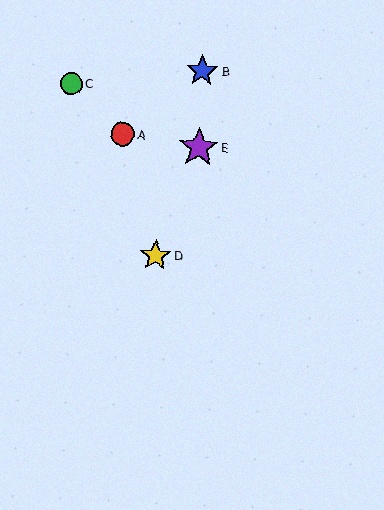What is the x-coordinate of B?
Object B is at x≈202.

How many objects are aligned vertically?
2 objects (B, E) are aligned vertically.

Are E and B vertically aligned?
Yes, both are at x≈199.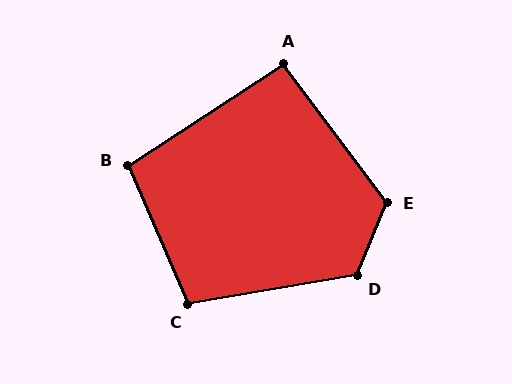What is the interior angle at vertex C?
Approximately 104 degrees (obtuse).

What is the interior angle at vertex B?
Approximately 100 degrees (obtuse).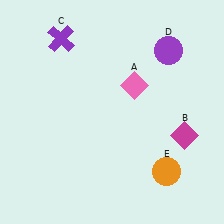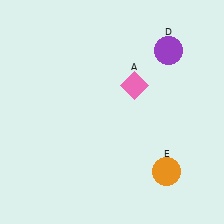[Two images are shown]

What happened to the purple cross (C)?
The purple cross (C) was removed in Image 2. It was in the top-left area of Image 1.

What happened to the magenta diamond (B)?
The magenta diamond (B) was removed in Image 2. It was in the bottom-right area of Image 1.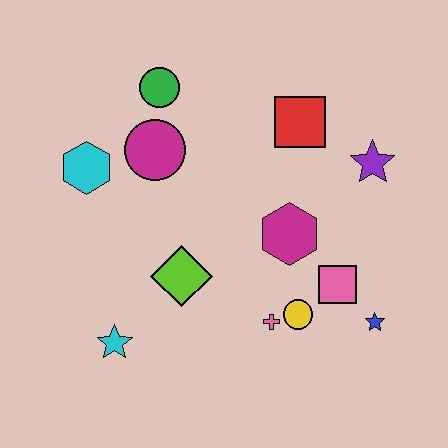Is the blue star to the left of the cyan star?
No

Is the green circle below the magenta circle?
No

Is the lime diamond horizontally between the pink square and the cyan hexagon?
Yes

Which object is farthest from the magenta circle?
The blue star is farthest from the magenta circle.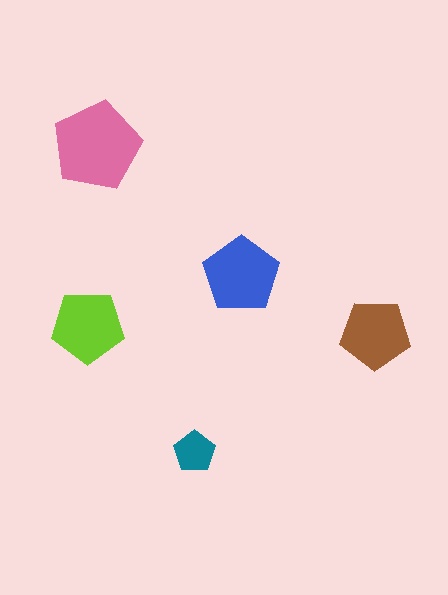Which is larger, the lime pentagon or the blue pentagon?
The blue one.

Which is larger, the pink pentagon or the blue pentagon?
The pink one.